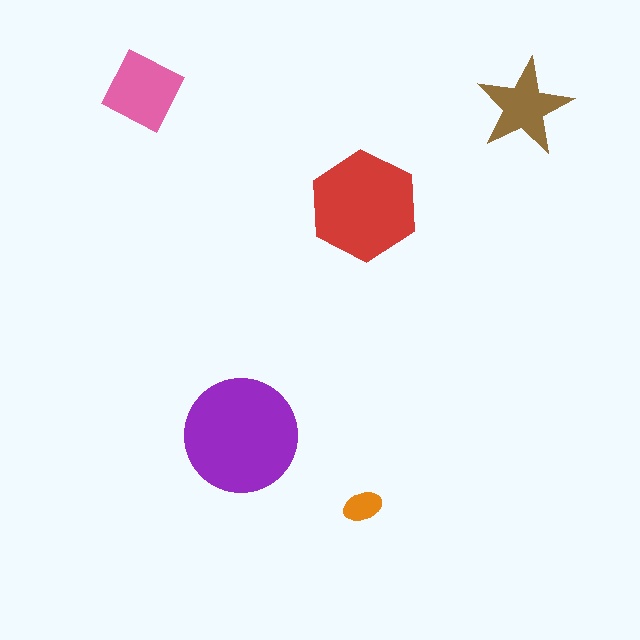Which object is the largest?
The purple circle.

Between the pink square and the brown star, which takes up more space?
The pink square.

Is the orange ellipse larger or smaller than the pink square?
Smaller.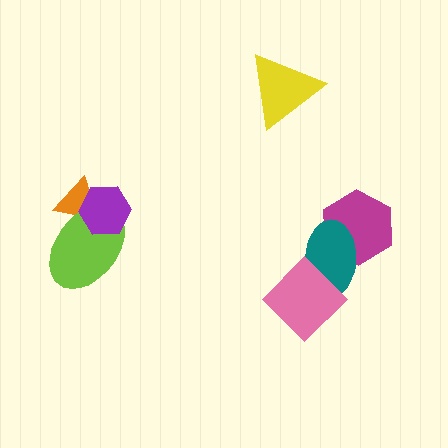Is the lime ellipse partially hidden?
Yes, it is partially covered by another shape.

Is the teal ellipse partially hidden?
Yes, it is partially covered by another shape.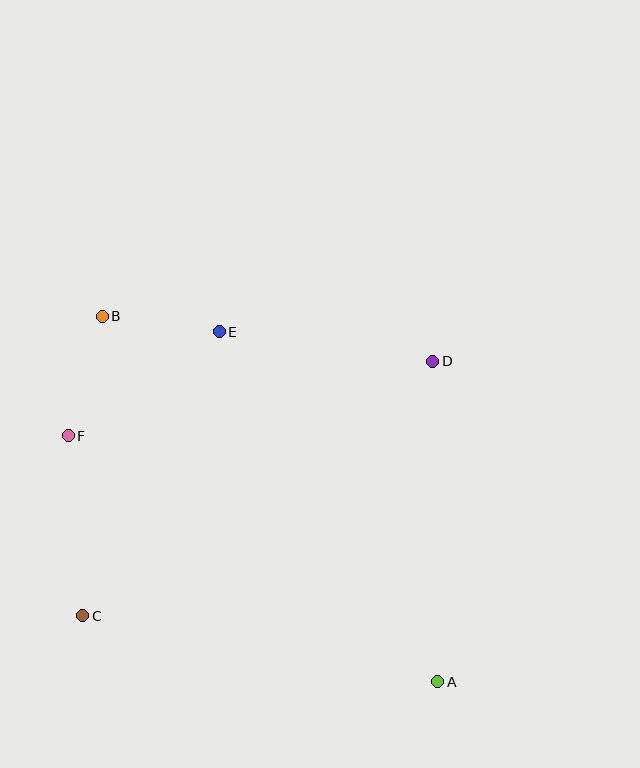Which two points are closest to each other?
Points B and E are closest to each other.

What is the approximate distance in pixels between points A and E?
The distance between A and E is approximately 413 pixels.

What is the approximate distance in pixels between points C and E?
The distance between C and E is approximately 315 pixels.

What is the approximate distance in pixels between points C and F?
The distance between C and F is approximately 181 pixels.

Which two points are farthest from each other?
Points A and B are farthest from each other.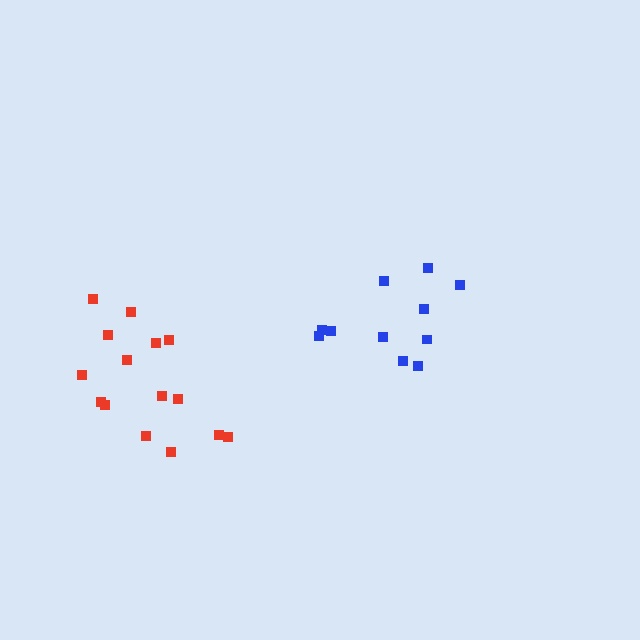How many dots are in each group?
Group 1: 15 dots, Group 2: 11 dots (26 total).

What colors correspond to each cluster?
The clusters are colored: red, blue.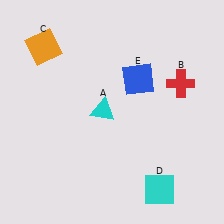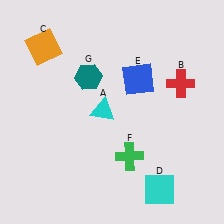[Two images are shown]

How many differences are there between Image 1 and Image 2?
There are 2 differences between the two images.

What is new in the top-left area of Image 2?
A teal hexagon (G) was added in the top-left area of Image 2.